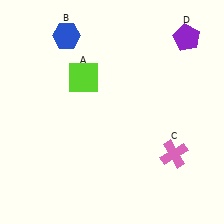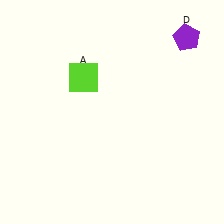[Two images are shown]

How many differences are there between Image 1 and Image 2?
There are 2 differences between the two images.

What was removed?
The blue hexagon (B), the pink cross (C) were removed in Image 2.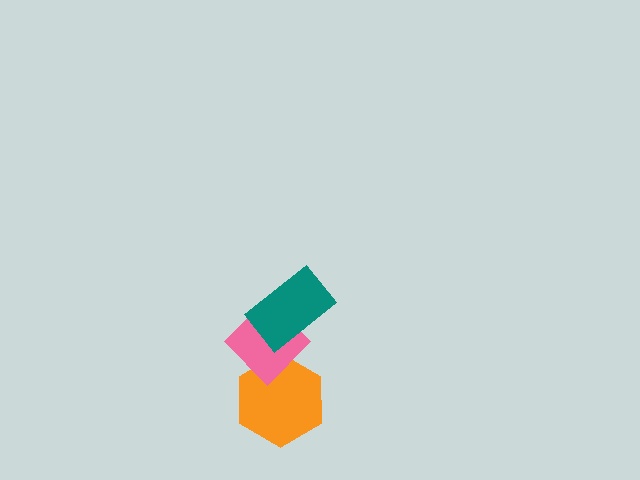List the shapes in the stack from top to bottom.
From top to bottom: the teal rectangle, the pink diamond, the orange hexagon.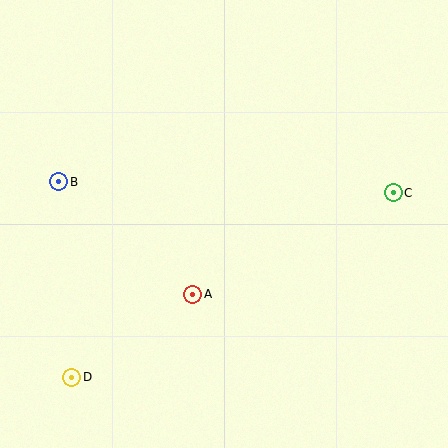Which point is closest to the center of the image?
Point A at (193, 294) is closest to the center.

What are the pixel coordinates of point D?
Point D is at (72, 377).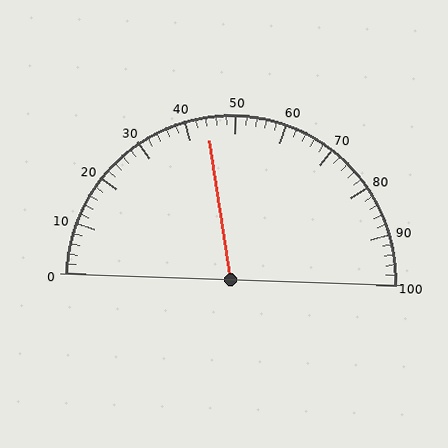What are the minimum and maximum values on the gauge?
The gauge ranges from 0 to 100.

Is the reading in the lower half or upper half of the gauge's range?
The reading is in the lower half of the range (0 to 100).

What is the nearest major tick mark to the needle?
The nearest major tick mark is 40.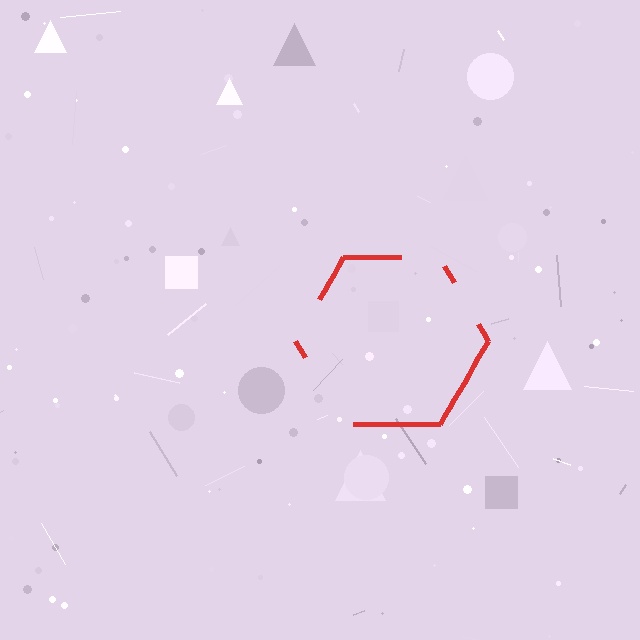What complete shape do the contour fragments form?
The contour fragments form a hexagon.